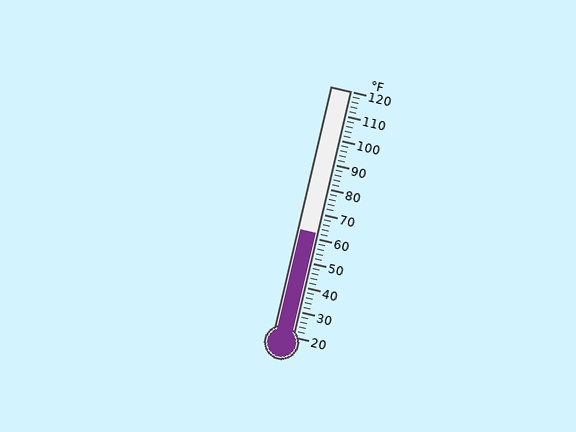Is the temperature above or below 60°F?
The temperature is above 60°F.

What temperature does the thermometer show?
The thermometer shows approximately 62°F.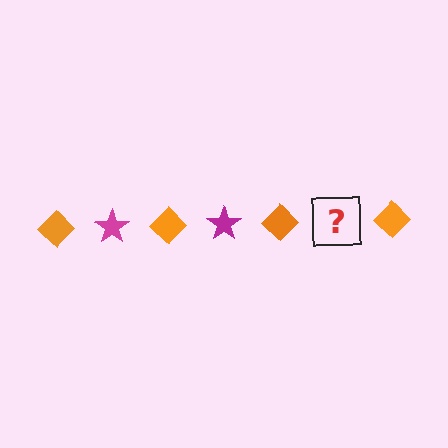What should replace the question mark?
The question mark should be replaced with a magenta star.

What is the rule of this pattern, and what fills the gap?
The rule is that the pattern alternates between orange diamond and magenta star. The gap should be filled with a magenta star.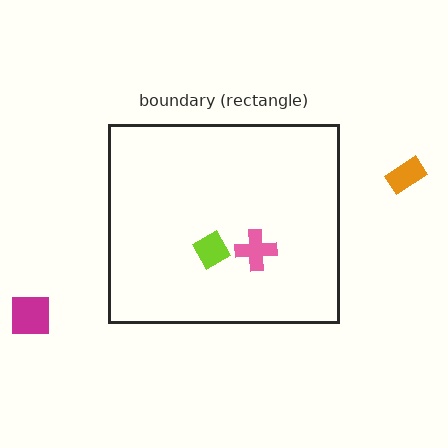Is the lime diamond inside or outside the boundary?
Inside.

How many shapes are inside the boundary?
2 inside, 2 outside.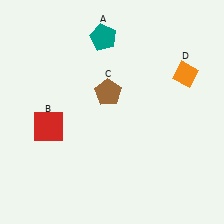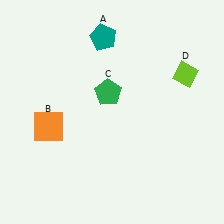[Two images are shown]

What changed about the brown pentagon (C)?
In Image 1, C is brown. In Image 2, it changed to green.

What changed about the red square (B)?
In Image 1, B is red. In Image 2, it changed to orange.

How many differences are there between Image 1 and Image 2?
There are 3 differences between the two images.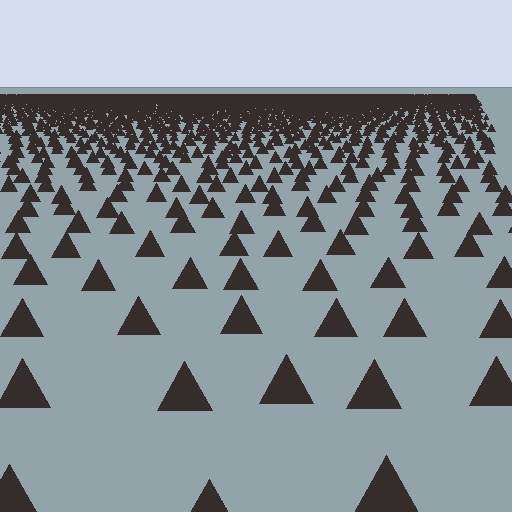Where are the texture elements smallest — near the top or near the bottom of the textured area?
Near the top.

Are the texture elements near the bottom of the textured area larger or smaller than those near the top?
Larger. Near the bottom, elements are closer to the viewer and appear at a bigger on-screen size.